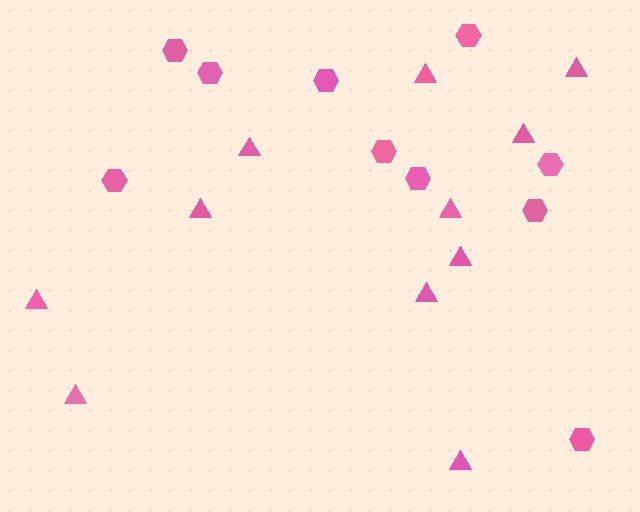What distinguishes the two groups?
There are 2 groups: one group of triangles (11) and one group of hexagons (10).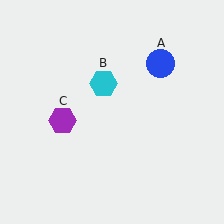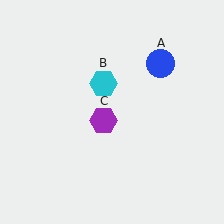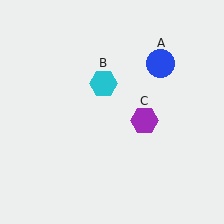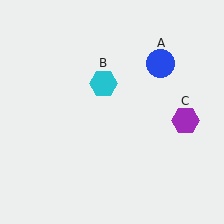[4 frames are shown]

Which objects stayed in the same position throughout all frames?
Blue circle (object A) and cyan hexagon (object B) remained stationary.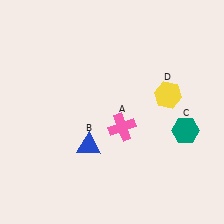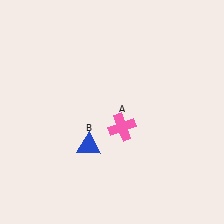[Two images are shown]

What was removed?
The yellow hexagon (D), the teal hexagon (C) were removed in Image 2.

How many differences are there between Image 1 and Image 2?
There are 2 differences between the two images.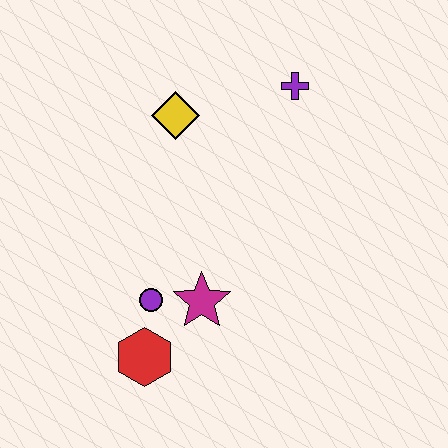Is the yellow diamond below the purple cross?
Yes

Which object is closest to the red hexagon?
The purple circle is closest to the red hexagon.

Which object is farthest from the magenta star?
The purple cross is farthest from the magenta star.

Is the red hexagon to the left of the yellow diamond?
Yes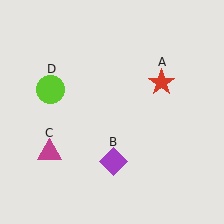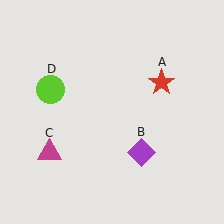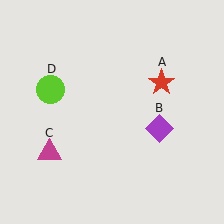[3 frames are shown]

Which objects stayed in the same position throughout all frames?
Red star (object A) and magenta triangle (object C) and lime circle (object D) remained stationary.